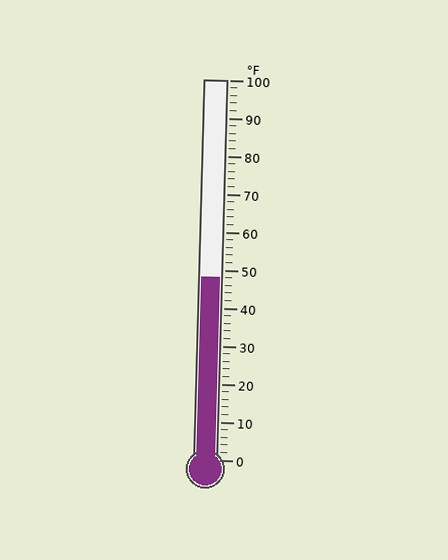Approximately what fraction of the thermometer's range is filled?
The thermometer is filled to approximately 50% of its range.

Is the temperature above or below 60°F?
The temperature is below 60°F.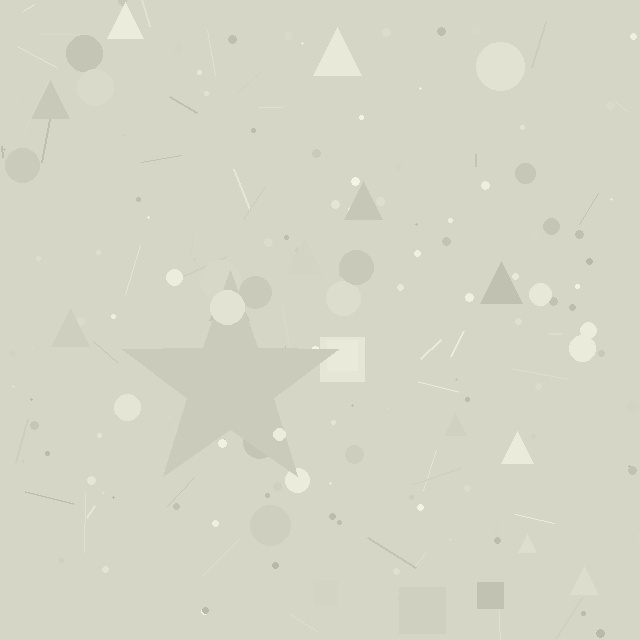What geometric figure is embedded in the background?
A star is embedded in the background.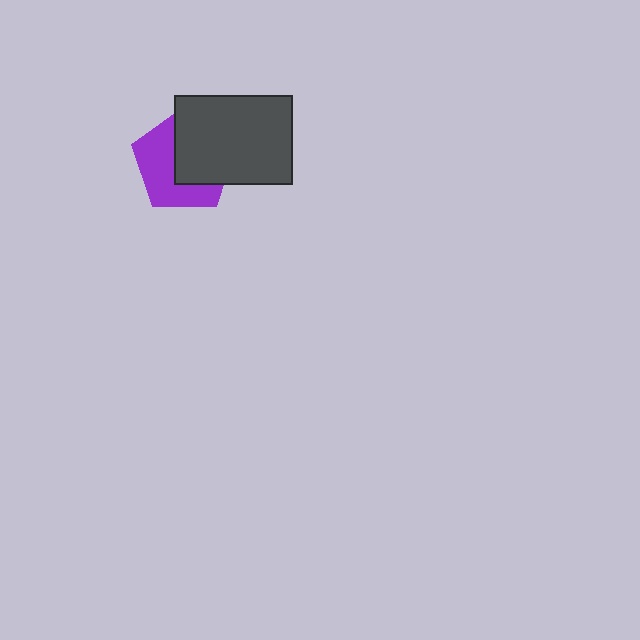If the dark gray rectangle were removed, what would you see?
You would see the complete purple pentagon.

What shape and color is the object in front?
The object in front is a dark gray rectangle.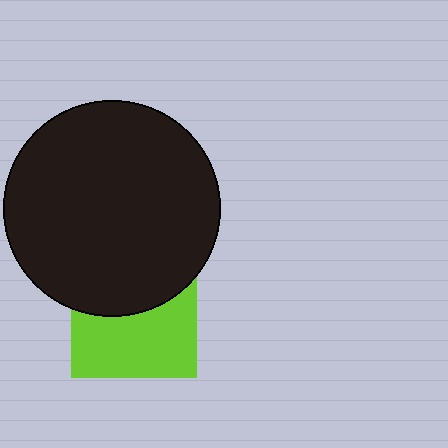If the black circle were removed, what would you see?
You would see the complete lime square.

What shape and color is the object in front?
The object in front is a black circle.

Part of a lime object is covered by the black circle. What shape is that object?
It is a square.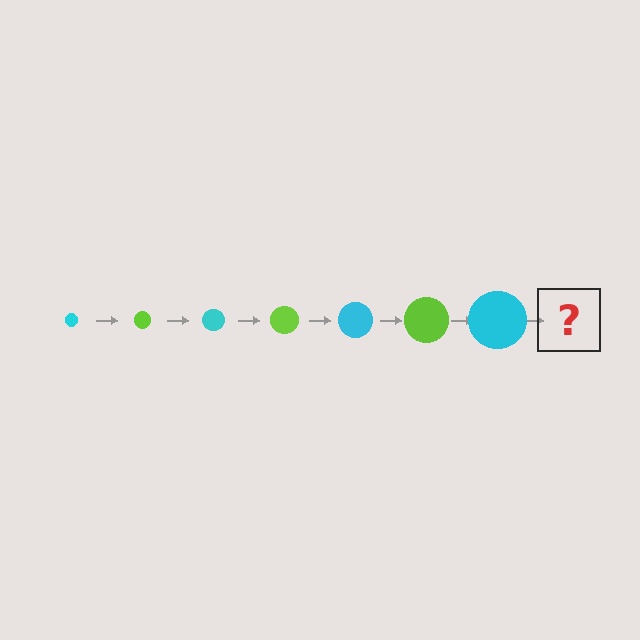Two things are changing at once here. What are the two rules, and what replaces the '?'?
The two rules are that the circle grows larger each step and the color cycles through cyan and lime. The '?' should be a lime circle, larger than the previous one.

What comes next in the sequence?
The next element should be a lime circle, larger than the previous one.